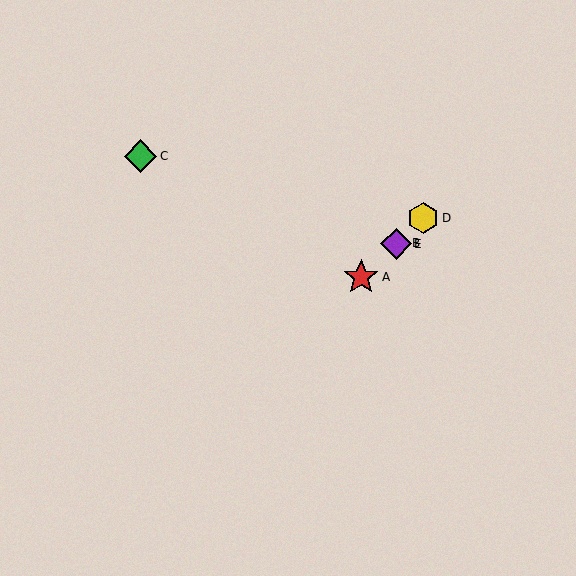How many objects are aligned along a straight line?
4 objects (A, B, D, E) are aligned along a straight line.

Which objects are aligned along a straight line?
Objects A, B, D, E are aligned along a straight line.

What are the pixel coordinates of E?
Object E is at (396, 244).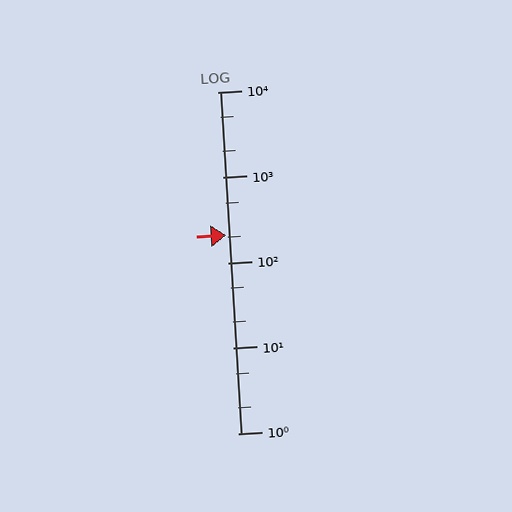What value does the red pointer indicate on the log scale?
The pointer indicates approximately 210.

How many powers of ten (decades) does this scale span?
The scale spans 4 decades, from 1 to 10000.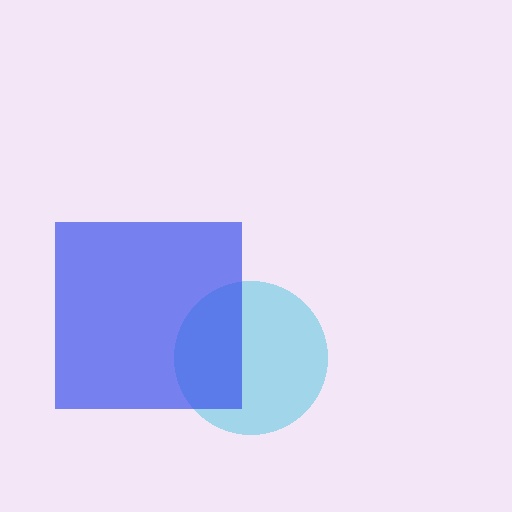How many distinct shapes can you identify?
There are 2 distinct shapes: a cyan circle, a blue square.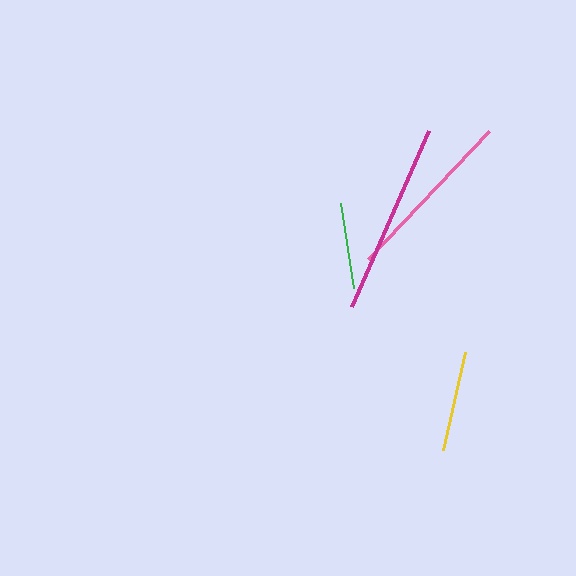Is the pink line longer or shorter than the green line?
The pink line is longer than the green line.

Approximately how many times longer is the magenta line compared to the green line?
The magenta line is approximately 2.2 times the length of the green line.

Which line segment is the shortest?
The green line is the shortest at approximately 87 pixels.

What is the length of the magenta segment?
The magenta segment is approximately 192 pixels long.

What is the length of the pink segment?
The pink segment is approximately 177 pixels long.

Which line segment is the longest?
The magenta line is the longest at approximately 192 pixels.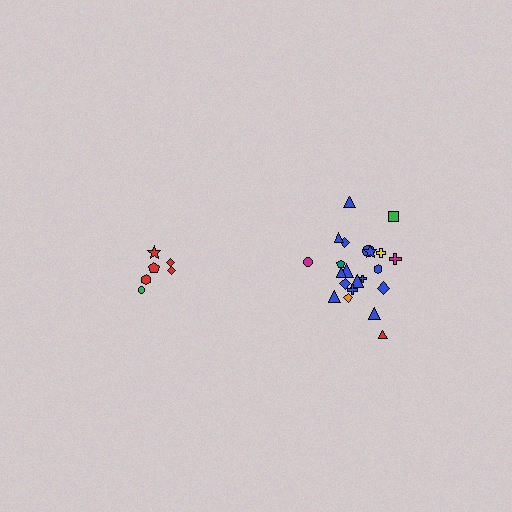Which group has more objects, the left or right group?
The right group.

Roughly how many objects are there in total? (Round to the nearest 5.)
Roughly 30 objects in total.